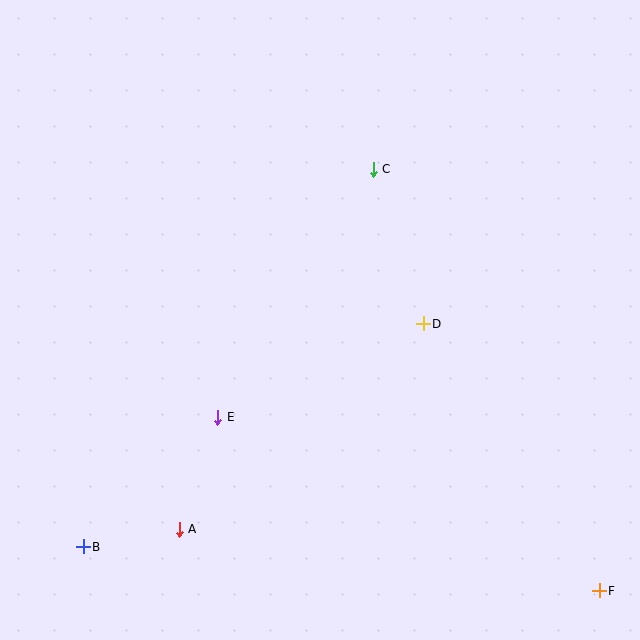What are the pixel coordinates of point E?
Point E is at (218, 417).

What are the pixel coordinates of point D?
Point D is at (423, 324).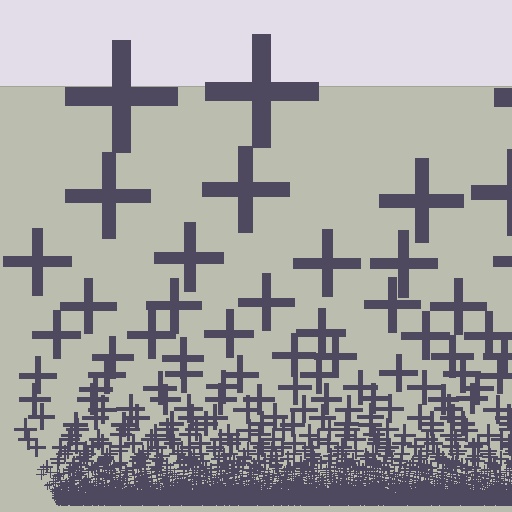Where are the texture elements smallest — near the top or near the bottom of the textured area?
Near the bottom.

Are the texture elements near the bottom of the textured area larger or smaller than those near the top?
Smaller. The gradient is inverted — elements near the bottom are smaller and denser.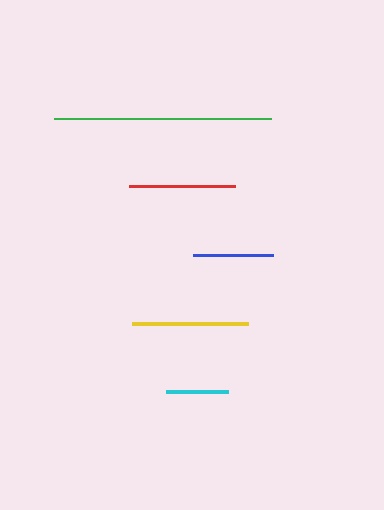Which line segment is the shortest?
The cyan line is the shortest at approximately 62 pixels.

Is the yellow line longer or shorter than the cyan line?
The yellow line is longer than the cyan line.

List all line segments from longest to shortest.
From longest to shortest: green, yellow, red, blue, cyan.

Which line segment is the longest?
The green line is the longest at approximately 217 pixels.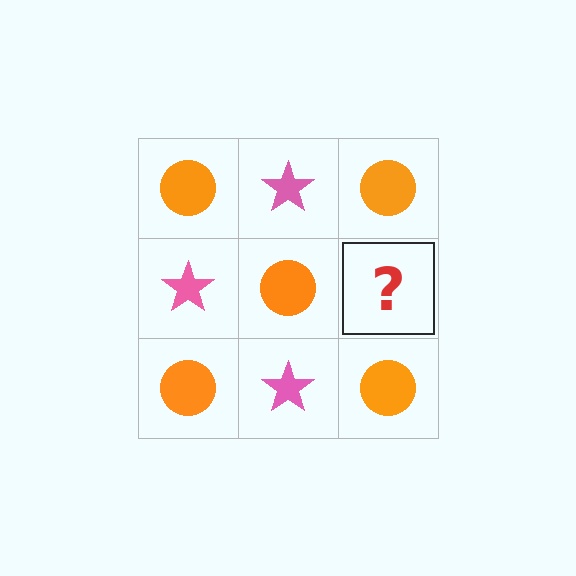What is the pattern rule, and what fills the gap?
The rule is that it alternates orange circle and pink star in a checkerboard pattern. The gap should be filled with a pink star.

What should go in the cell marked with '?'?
The missing cell should contain a pink star.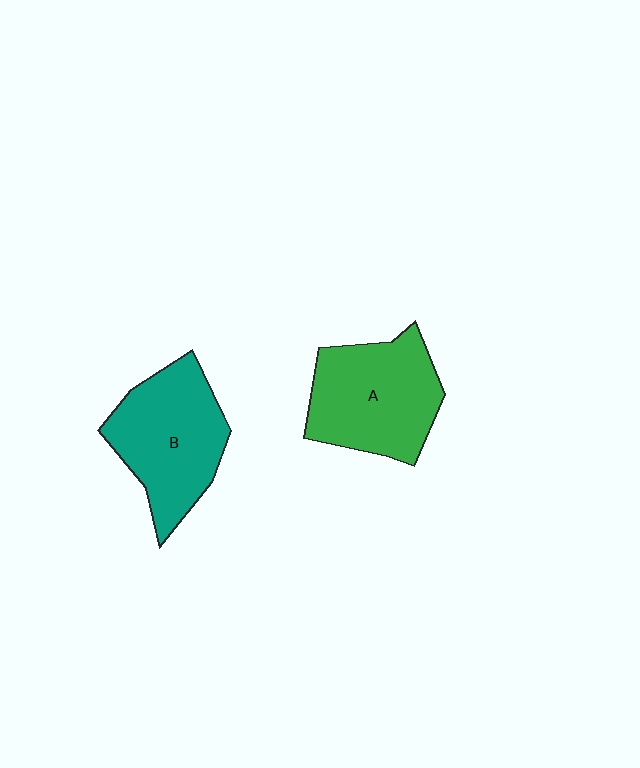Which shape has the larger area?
Shape A (green).